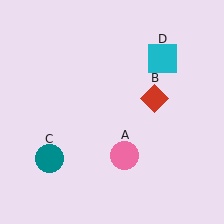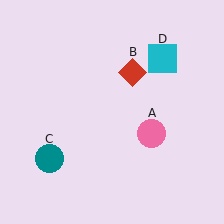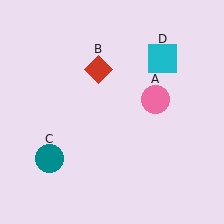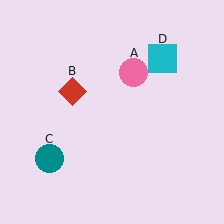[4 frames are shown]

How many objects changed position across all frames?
2 objects changed position: pink circle (object A), red diamond (object B).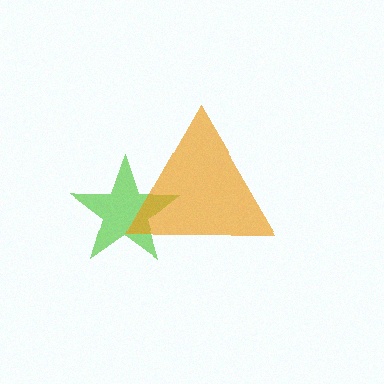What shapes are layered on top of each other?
The layered shapes are: a lime star, an orange triangle.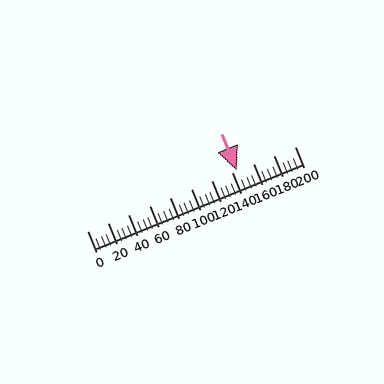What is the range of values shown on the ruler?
The ruler shows values from 0 to 200.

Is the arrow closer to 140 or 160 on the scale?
The arrow is closer to 140.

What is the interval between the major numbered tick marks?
The major tick marks are spaced 20 units apart.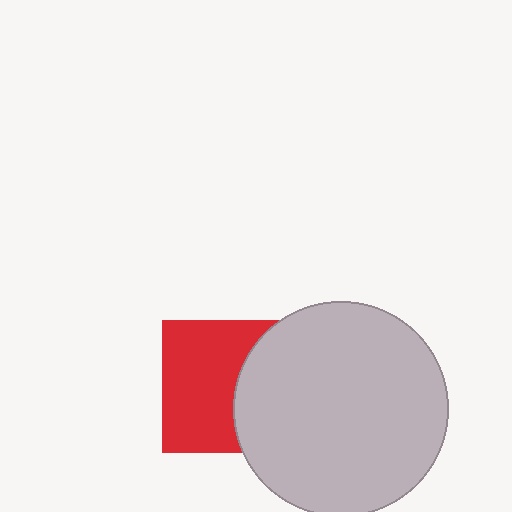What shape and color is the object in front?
The object in front is a light gray circle.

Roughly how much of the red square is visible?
About half of it is visible (roughly 61%).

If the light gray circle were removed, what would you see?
You would see the complete red square.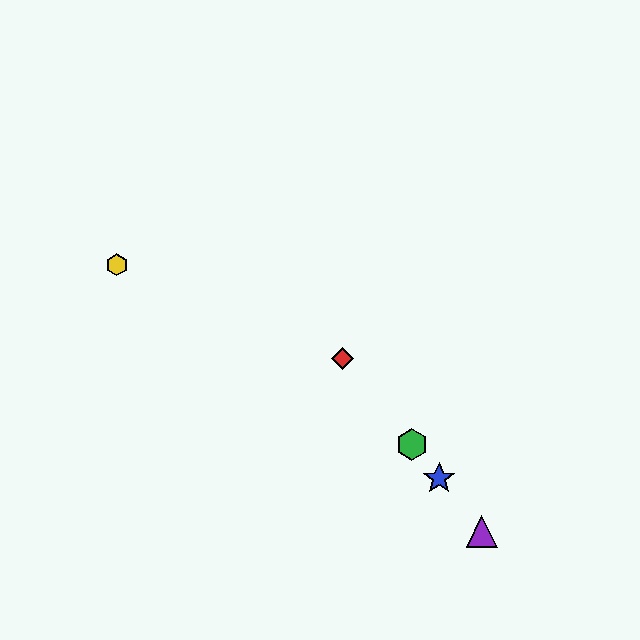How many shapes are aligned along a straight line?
4 shapes (the red diamond, the blue star, the green hexagon, the purple triangle) are aligned along a straight line.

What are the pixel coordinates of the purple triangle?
The purple triangle is at (482, 531).